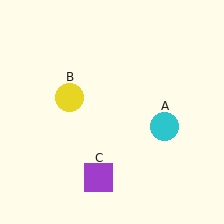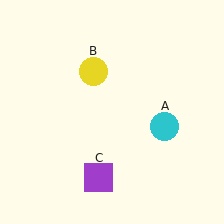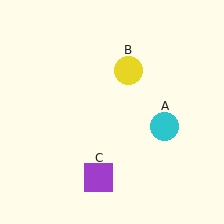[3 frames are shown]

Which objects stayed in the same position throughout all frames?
Cyan circle (object A) and purple square (object C) remained stationary.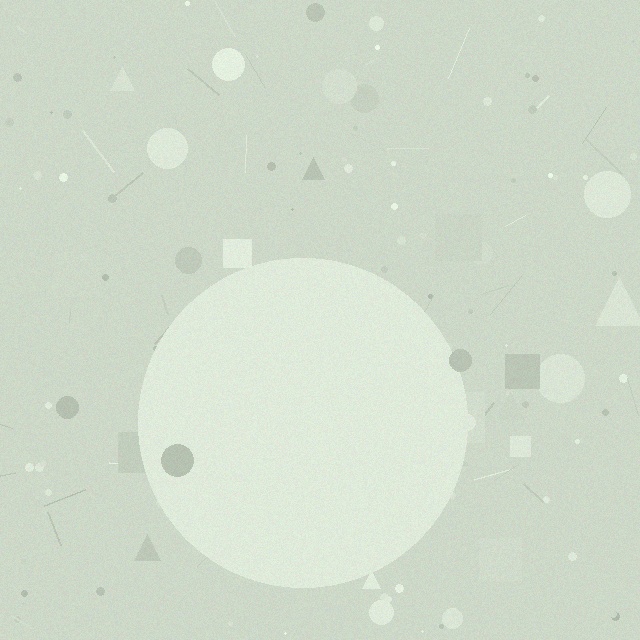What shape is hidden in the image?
A circle is hidden in the image.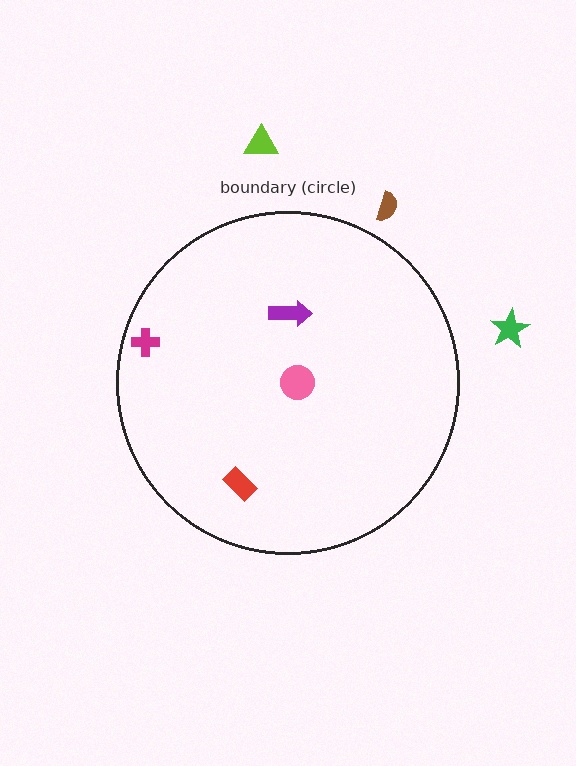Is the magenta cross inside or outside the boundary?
Inside.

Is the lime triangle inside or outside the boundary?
Outside.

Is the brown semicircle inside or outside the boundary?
Outside.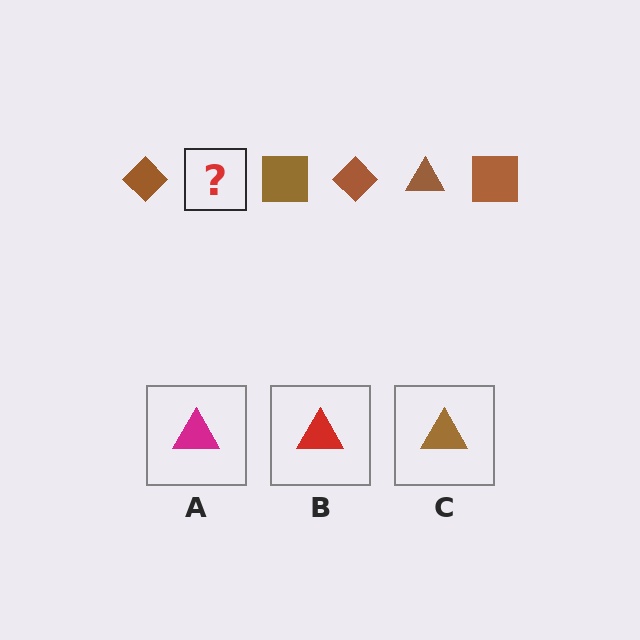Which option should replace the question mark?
Option C.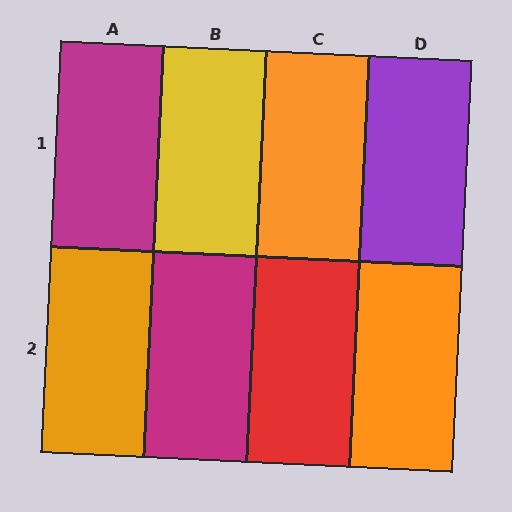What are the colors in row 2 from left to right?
Orange, magenta, red, orange.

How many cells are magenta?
2 cells are magenta.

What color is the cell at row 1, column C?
Orange.